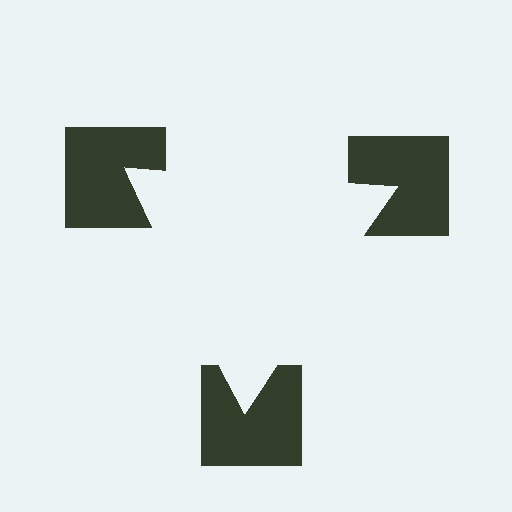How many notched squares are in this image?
There are 3 — one at each vertex of the illusory triangle.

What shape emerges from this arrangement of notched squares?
An illusory triangle — its edges are inferred from the aligned wedge cuts in the notched squares, not physically drawn.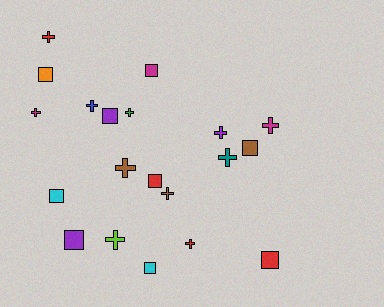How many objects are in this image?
There are 20 objects.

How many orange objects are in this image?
There is 1 orange object.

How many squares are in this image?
There are 9 squares.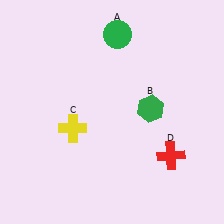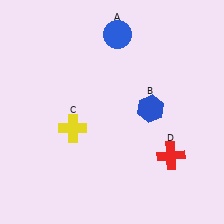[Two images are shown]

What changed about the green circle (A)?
In Image 1, A is green. In Image 2, it changed to blue.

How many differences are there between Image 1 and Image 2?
There are 2 differences between the two images.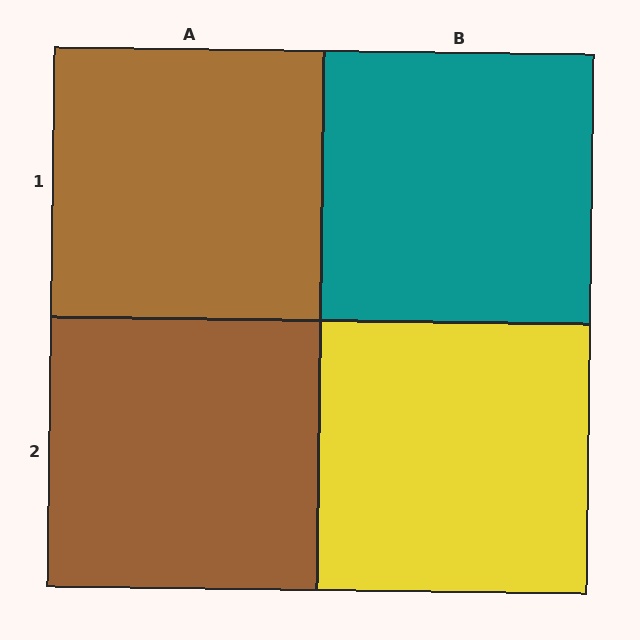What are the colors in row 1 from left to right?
Brown, teal.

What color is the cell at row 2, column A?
Brown.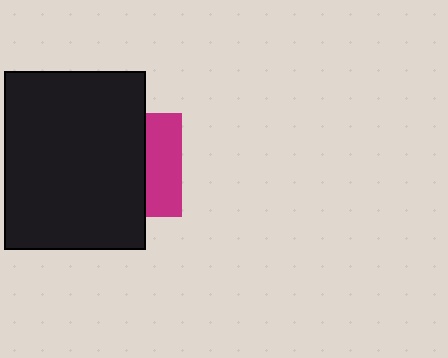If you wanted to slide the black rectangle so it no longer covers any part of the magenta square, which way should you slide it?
Slide it left — that is the most direct way to separate the two shapes.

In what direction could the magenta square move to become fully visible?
The magenta square could move right. That would shift it out from behind the black rectangle entirely.